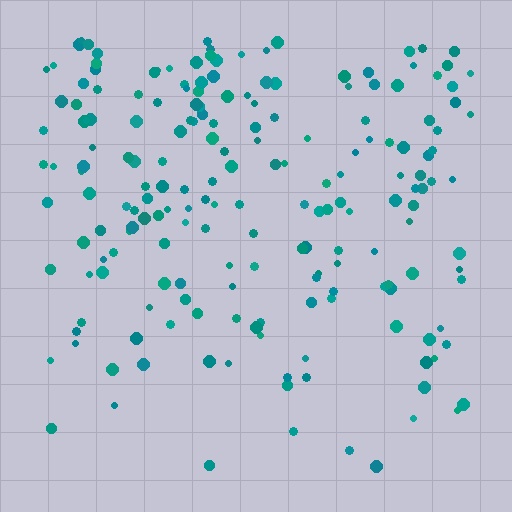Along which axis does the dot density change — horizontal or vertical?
Vertical.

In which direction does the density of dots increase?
From bottom to top, with the top side densest.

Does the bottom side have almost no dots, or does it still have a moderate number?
Still a moderate number, just noticeably fewer than the top.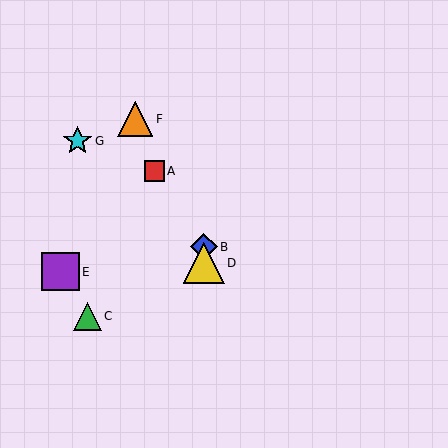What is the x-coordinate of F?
Object F is at x≈135.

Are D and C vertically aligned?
No, D is at x≈204 and C is at x≈87.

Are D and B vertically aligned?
Yes, both are at x≈204.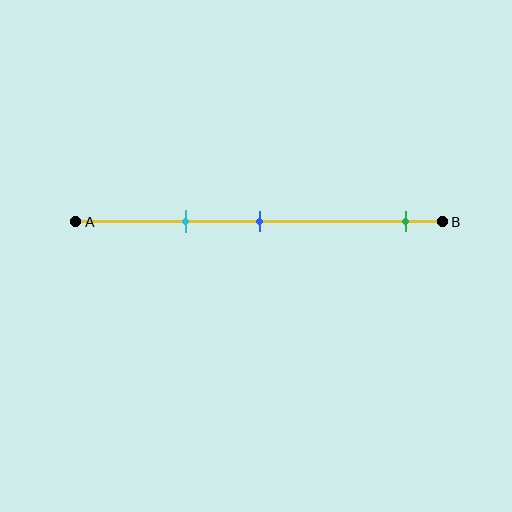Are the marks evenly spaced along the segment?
No, the marks are not evenly spaced.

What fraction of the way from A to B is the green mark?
The green mark is approximately 90% (0.9) of the way from A to B.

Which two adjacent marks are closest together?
The cyan and blue marks are the closest adjacent pair.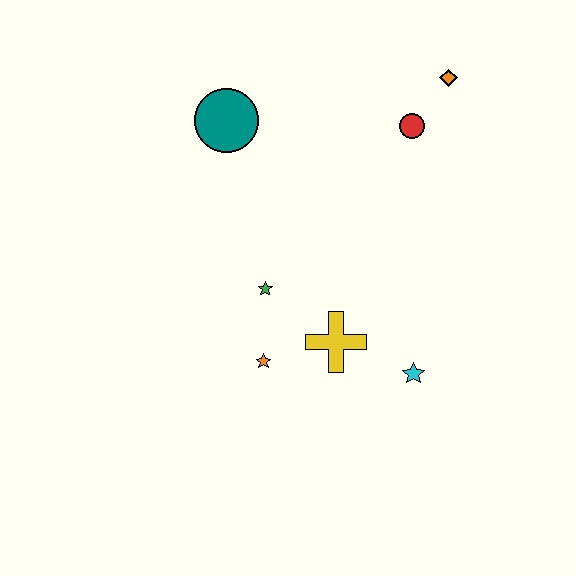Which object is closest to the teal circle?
The green star is closest to the teal circle.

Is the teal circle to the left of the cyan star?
Yes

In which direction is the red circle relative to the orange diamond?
The red circle is below the orange diamond.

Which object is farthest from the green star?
The orange diamond is farthest from the green star.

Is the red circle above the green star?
Yes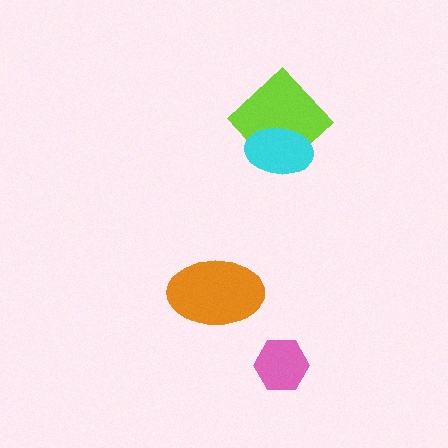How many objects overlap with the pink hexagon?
0 objects overlap with the pink hexagon.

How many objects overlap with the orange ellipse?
0 objects overlap with the orange ellipse.